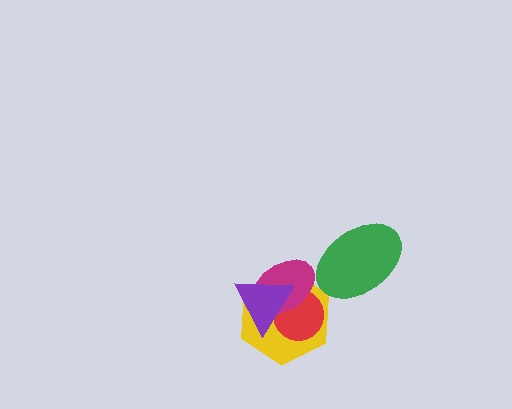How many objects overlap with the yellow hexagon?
3 objects overlap with the yellow hexagon.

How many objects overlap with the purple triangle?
3 objects overlap with the purple triangle.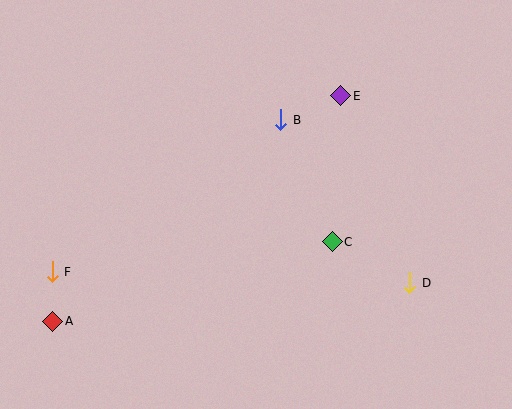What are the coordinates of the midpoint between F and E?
The midpoint between F and E is at (197, 184).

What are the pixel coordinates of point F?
Point F is at (52, 272).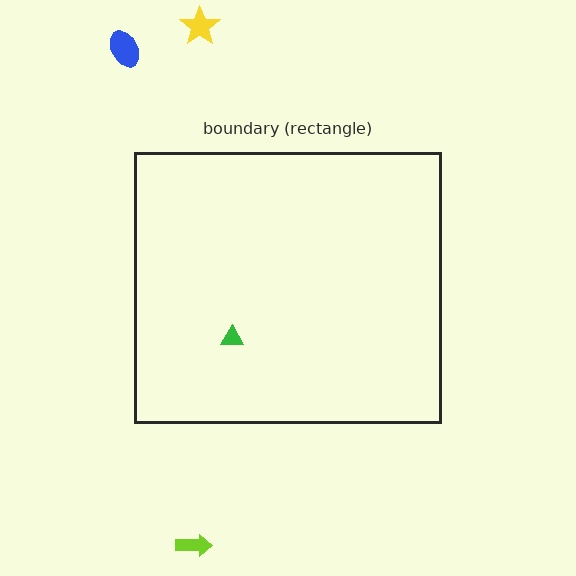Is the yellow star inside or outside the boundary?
Outside.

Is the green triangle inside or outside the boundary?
Inside.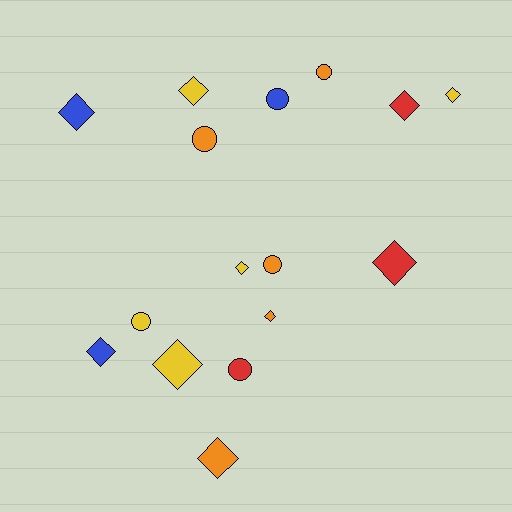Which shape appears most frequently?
Diamond, with 10 objects.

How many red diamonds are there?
There are 2 red diamonds.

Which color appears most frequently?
Yellow, with 5 objects.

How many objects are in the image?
There are 16 objects.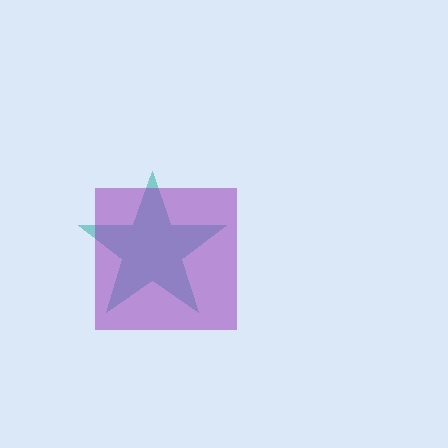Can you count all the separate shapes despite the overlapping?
Yes, there are 2 separate shapes.